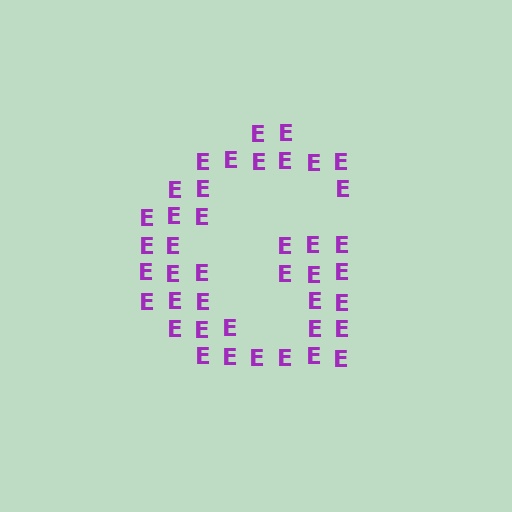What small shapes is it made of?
It is made of small letter E's.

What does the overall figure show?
The overall figure shows the letter G.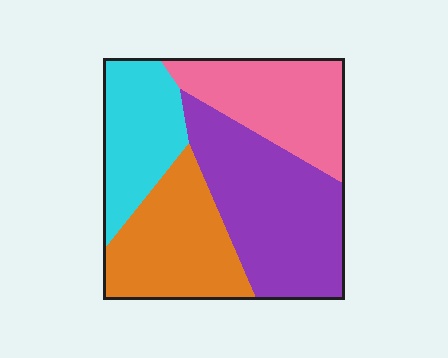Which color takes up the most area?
Purple, at roughly 35%.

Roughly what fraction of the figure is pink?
Pink takes up about one quarter (1/4) of the figure.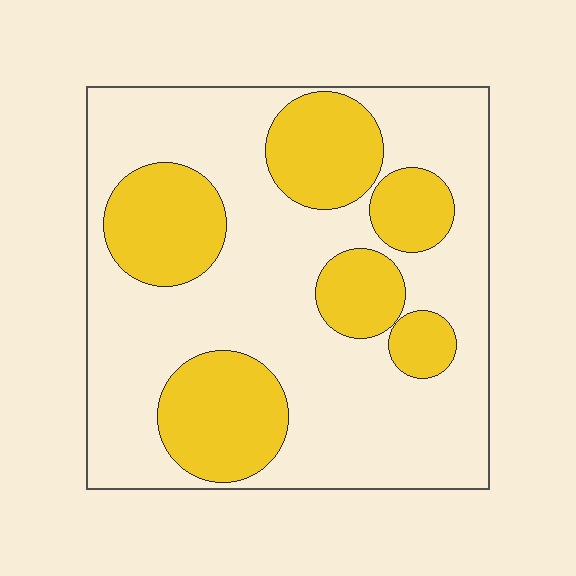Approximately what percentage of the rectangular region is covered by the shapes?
Approximately 30%.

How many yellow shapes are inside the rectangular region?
6.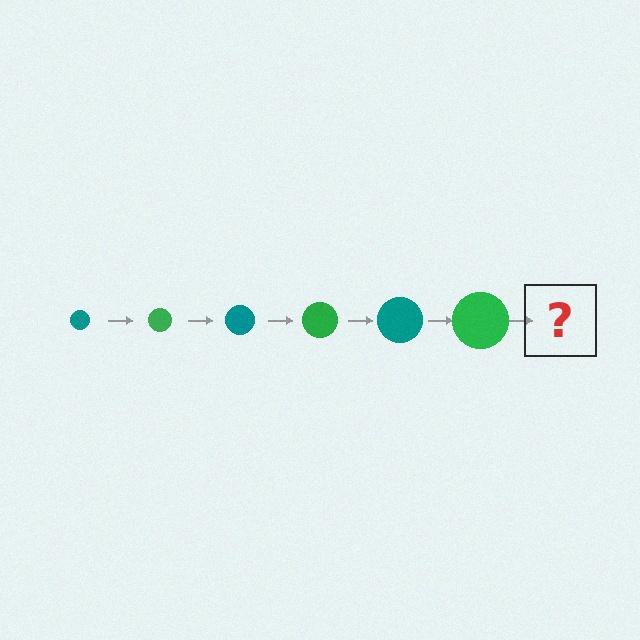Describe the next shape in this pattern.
It should be a teal circle, larger than the previous one.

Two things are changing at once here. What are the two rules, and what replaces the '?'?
The two rules are that the circle grows larger each step and the color cycles through teal and green. The '?' should be a teal circle, larger than the previous one.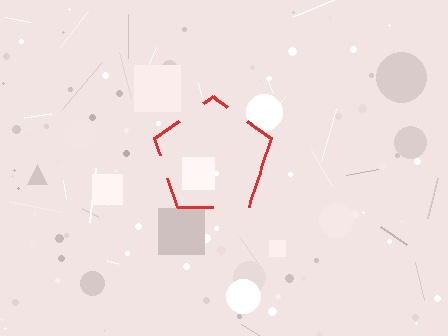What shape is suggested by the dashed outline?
The dashed outline suggests a pentagon.